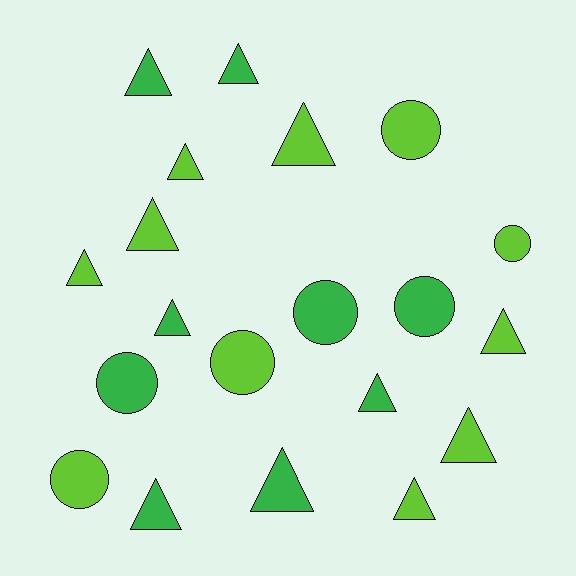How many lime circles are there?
There are 4 lime circles.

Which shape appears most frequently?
Triangle, with 13 objects.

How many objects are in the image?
There are 20 objects.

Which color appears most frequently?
Lime, with 11 objects.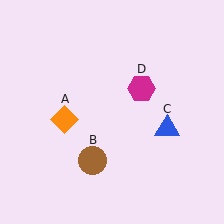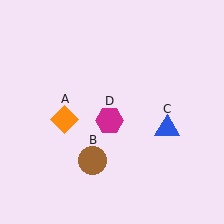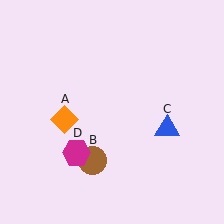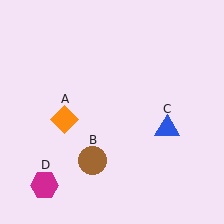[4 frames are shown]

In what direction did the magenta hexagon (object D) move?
The magenta hexagon (object D) moved down and to the left.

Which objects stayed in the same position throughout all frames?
Orange diamond (object A) and brown circle (object B) and blue triangle (object C) remained stationary.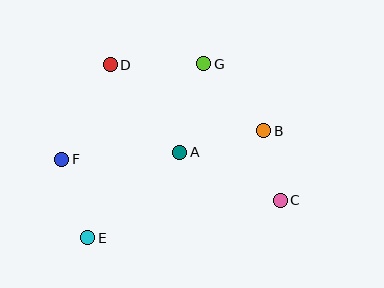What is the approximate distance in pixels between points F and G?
The distance between F and G is approximately 172 pixels.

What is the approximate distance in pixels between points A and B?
The distance between A and B is approximately 87 pixels.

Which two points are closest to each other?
Points B and C are closest to each other.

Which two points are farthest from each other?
Points C and F are farthest from each other.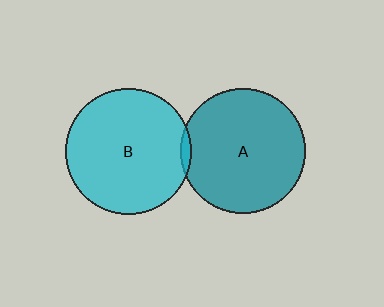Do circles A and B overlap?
Yes.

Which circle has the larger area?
Circle B (cyan).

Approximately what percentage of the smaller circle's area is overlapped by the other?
Approximately 5%.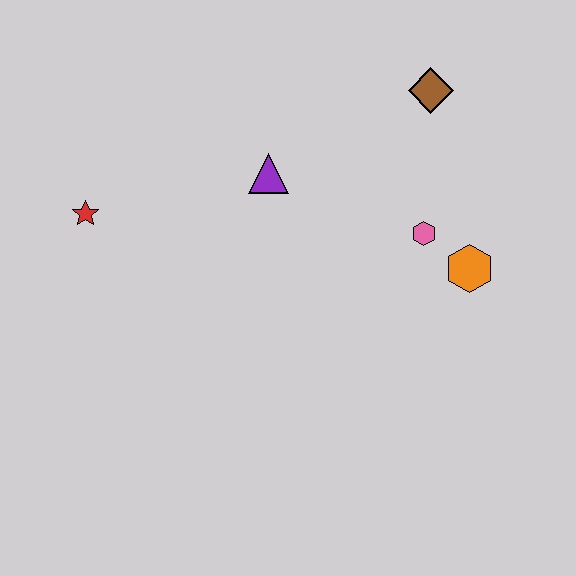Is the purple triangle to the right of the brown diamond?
No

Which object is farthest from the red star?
The orange hexagon is farthest from the red star.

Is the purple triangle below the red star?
No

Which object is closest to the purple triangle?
The pink hexagon is closest to the purple triangle.